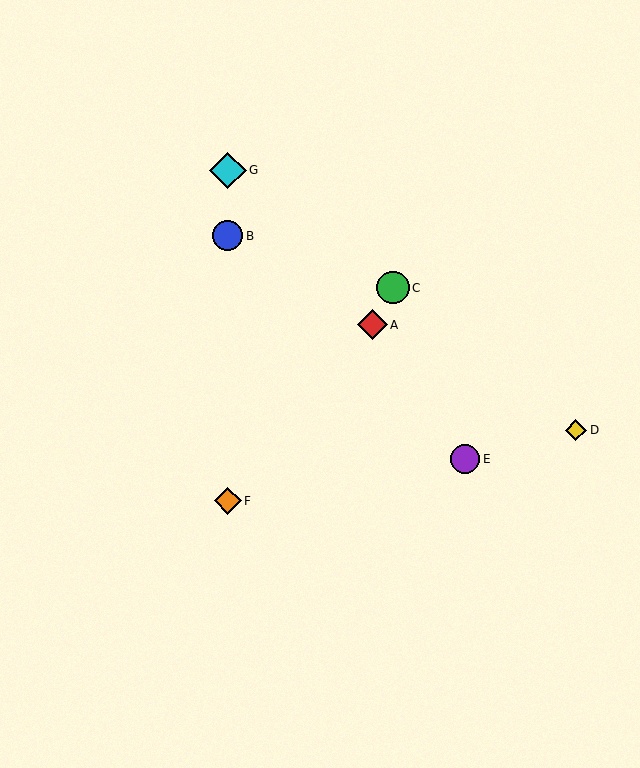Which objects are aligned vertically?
Objects B, F, G are aligned vertically.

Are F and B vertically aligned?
Yes, both are at x≈228.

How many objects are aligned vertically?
3 objects (B, F, G) are aligned vertically.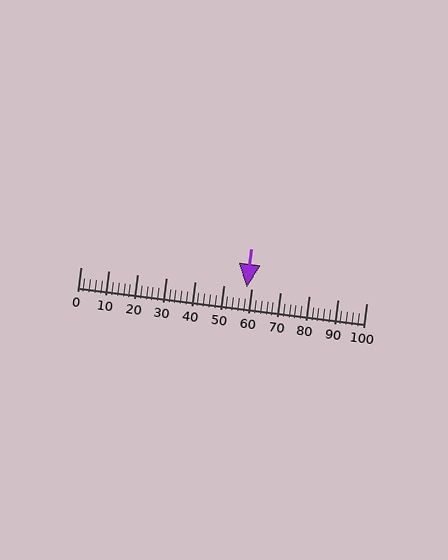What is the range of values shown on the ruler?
The ruler shows values from 0 to 100.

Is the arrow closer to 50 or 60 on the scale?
The arrow is closer to 60.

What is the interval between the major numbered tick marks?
The major tick marks are spaced 10 units apart.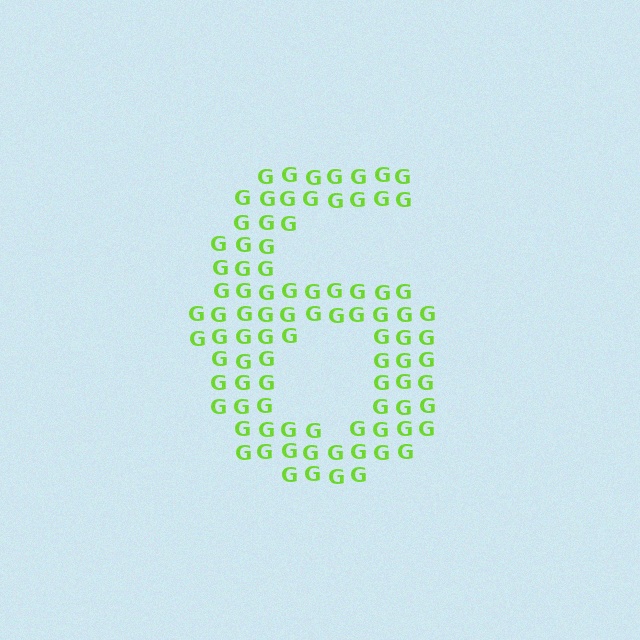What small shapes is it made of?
It is made of small letter G's.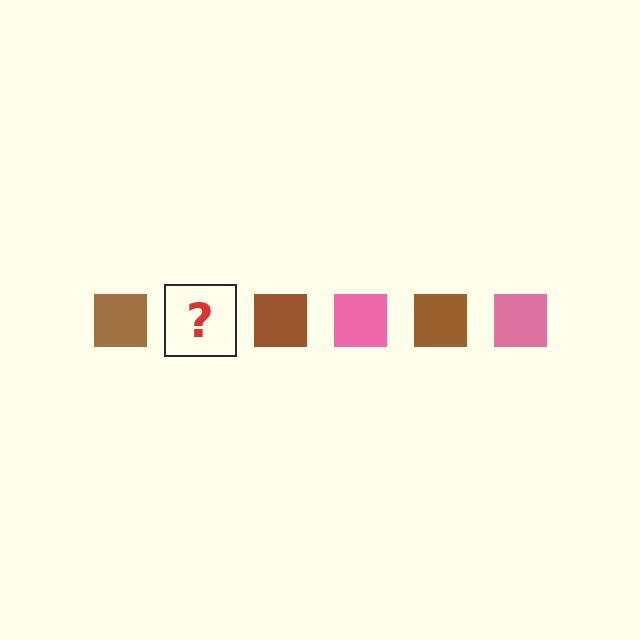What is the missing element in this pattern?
The missing element is a pink square.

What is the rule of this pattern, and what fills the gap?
The rule is that the pattern cycles through brown, pink squares. The gap should be filled with a pink square.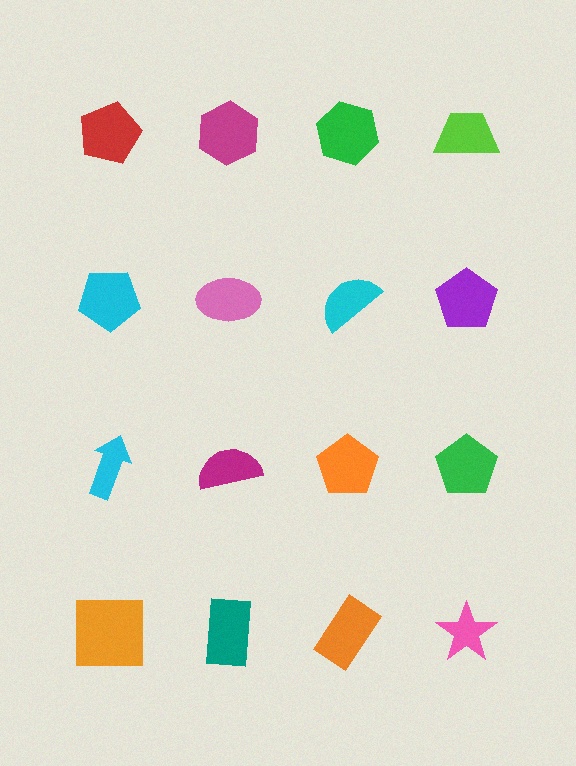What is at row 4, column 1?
An orange square.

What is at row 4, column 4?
A pink star.